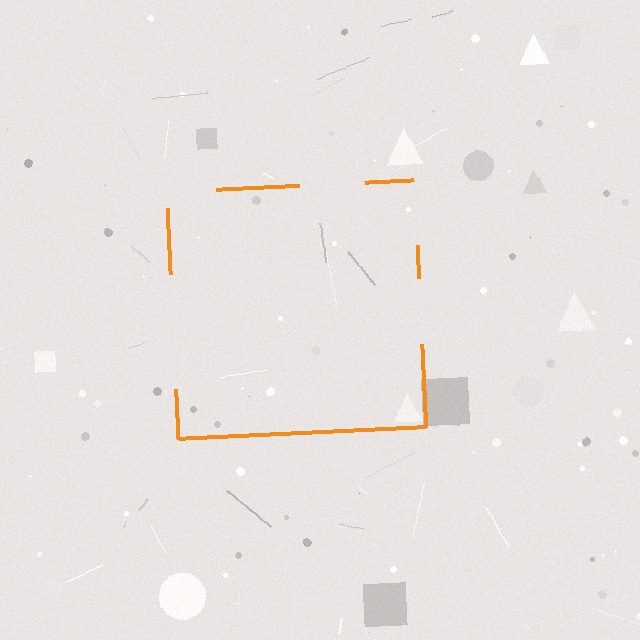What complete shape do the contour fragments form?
The contour fragments form a square.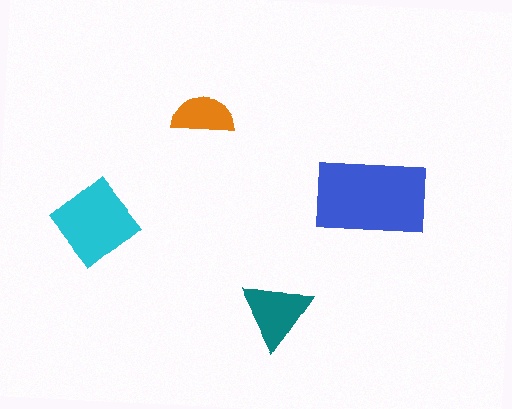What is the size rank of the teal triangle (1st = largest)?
3rd.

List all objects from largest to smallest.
The blue rectangle, the cyan diamond, the teal triangle, the orange semicircle.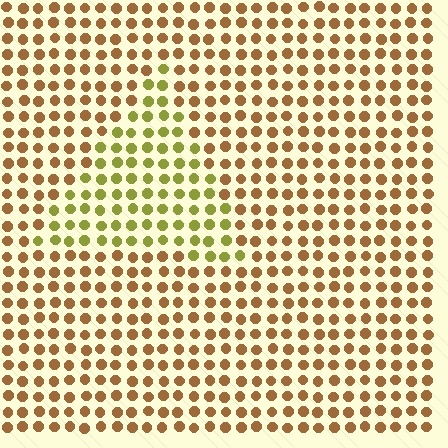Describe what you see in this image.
The image is filled with small brown elements in a uniform arrangement. A triangle-shaped region is visible where the elements are tinted to a slightly different hue, forming a subtle color boundary.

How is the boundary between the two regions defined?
The boundary is defined purely by a slight shift in hue (about 41 degrees). Spacing, size, and orientation are identical on both sides.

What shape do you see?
I see a triangle.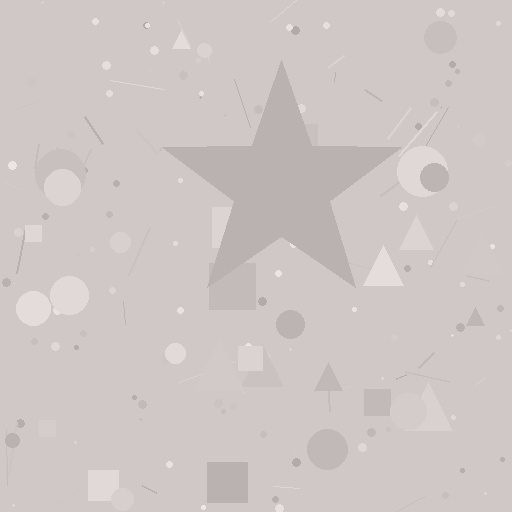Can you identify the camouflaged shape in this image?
The camouflaged shape is a star.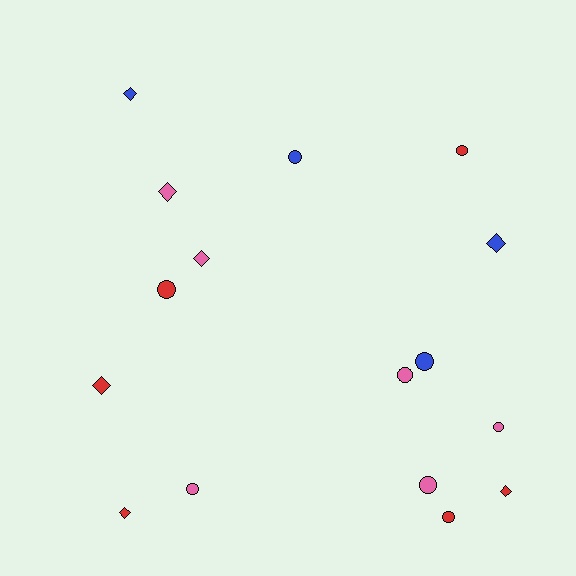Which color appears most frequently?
Pink, with 6 objects.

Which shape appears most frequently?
Circle, with 9 objects.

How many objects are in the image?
There are 16 objects.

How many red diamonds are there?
There are 3 red diamonds.